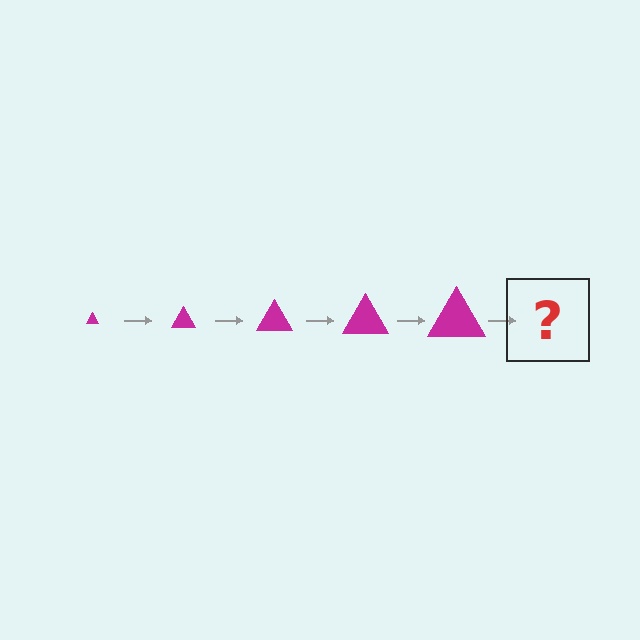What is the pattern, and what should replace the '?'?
The pattern is that the triangle gets progressively larger each step. The '?' should be a magenta triangle, larger than the previous one.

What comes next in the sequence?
The next element should be a magenta triangle, larger than the previous one.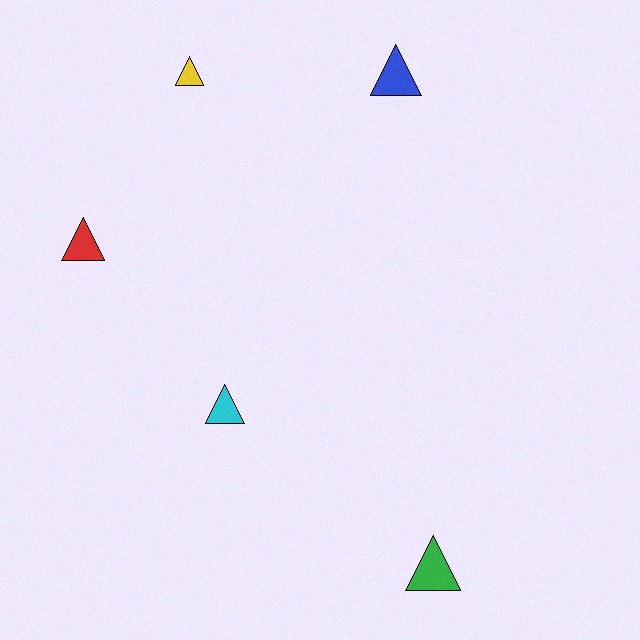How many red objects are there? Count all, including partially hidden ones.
There is 1 red object.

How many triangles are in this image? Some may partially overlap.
There are 5 triangles.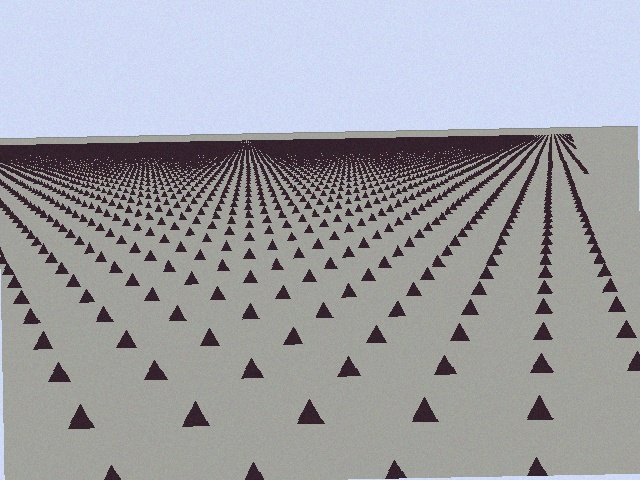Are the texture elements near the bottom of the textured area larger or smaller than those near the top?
Larger. Near the bottom, elements are closer to the viewer and appear at a bigger on-screen size.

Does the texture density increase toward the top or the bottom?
Density increases toward the top.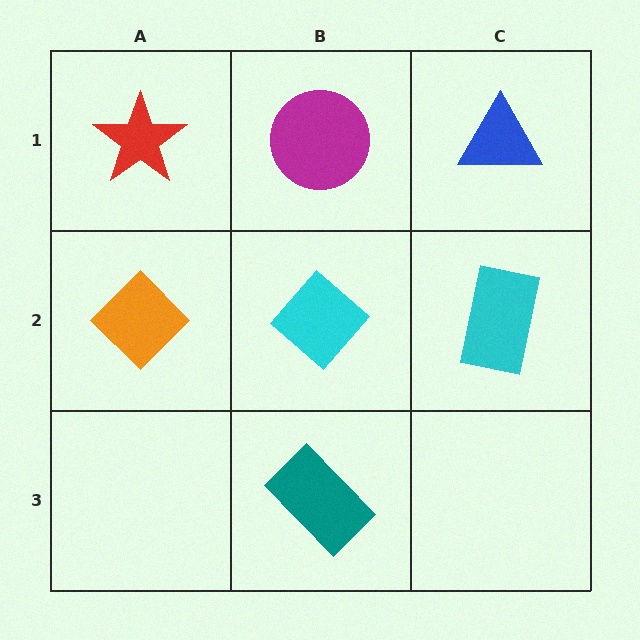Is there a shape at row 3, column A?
No, that cell is empty.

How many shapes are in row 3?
1 shape.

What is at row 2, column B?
A cyan diamond.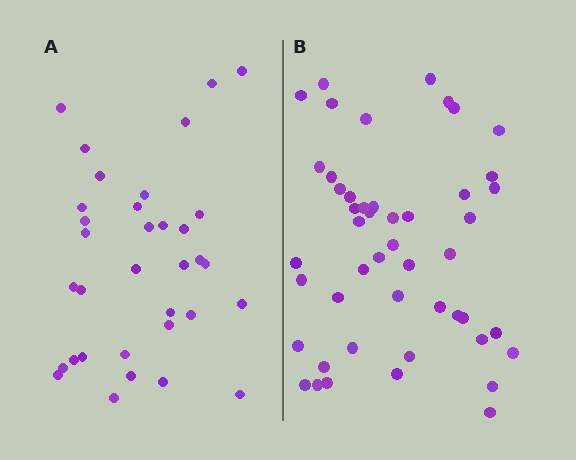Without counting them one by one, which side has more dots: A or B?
Region B (the right region) has more dots.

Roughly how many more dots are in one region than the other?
Region B has approximately 15 more dots than region A.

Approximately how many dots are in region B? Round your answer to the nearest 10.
About 50 dots. (The exact count is 48, which rounds to 50.)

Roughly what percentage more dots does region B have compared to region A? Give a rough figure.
About 40% more.